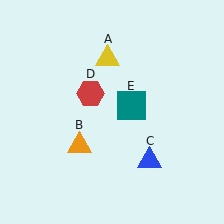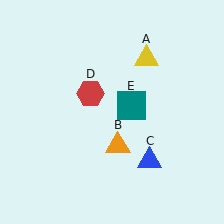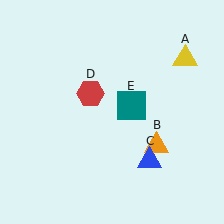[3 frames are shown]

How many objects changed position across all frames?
2 objects changed position: yellow triangle (object A), orange triangle (object B).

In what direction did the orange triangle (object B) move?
The orange triangle (object B) moved right.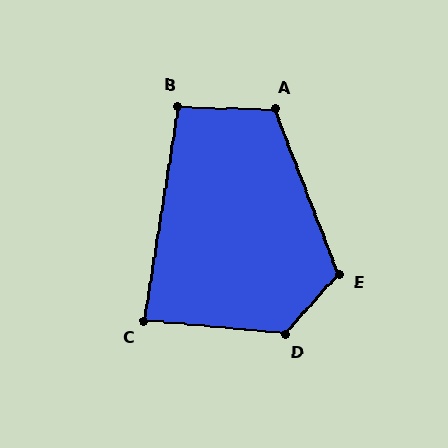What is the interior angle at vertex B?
Approximately 98 degrees (obtuse).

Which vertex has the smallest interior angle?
C, at approximately 86 degrees.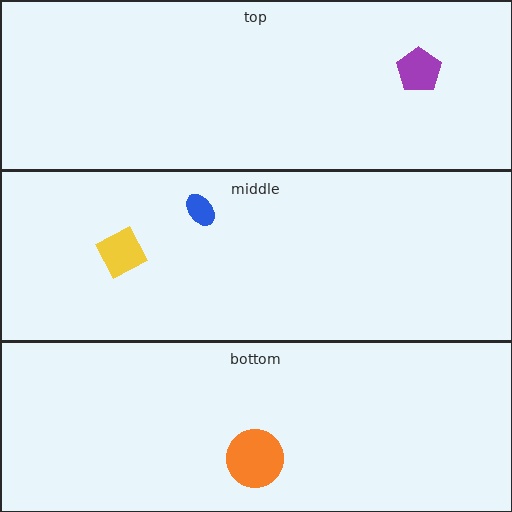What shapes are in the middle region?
The blue ellipse, the yellow diamond.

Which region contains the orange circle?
The bottom region.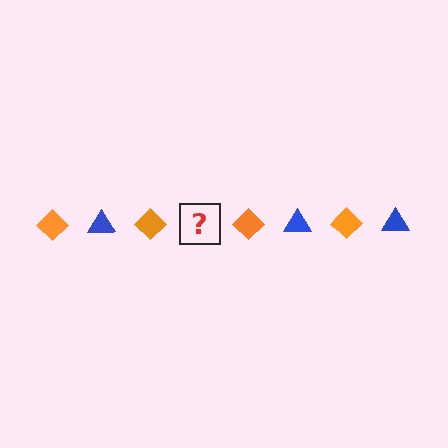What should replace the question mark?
The question mark should be replaced with a blue triangle.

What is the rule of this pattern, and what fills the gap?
The rule is that the pattern alternates between orange diamond and blue triangle. The gap should be filled with a blue triangle.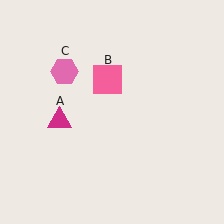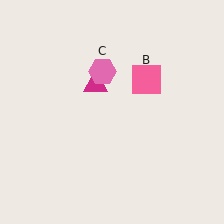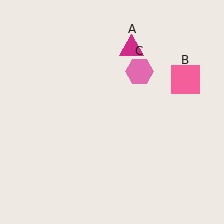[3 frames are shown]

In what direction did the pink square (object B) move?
The pink square (object B) moved right.